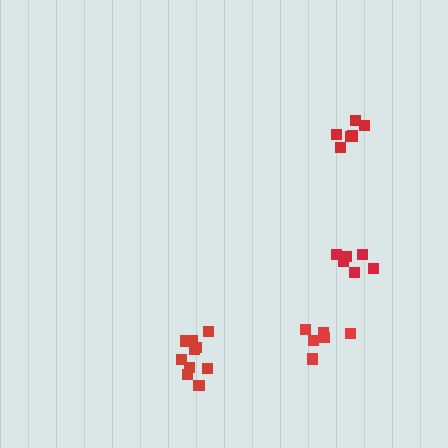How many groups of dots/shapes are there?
There are 4 groups.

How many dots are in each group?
Group 1: 6 dots, Group 2: 10 dots, Group 3: 6 dots, Group 4: 6 dots (28 total).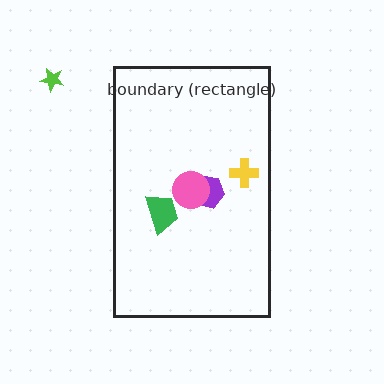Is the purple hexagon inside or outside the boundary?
Inside.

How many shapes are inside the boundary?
4 inside, 1 outside.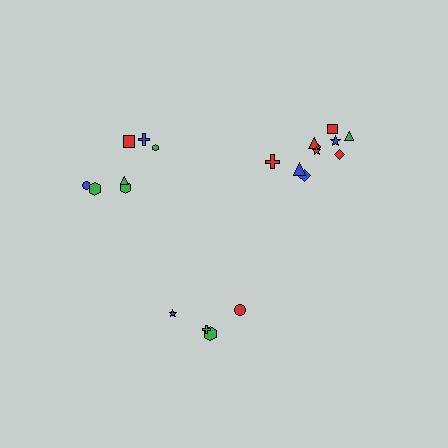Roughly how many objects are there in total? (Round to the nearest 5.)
Roughly 20 objects in total.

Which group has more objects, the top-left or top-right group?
The top-right group.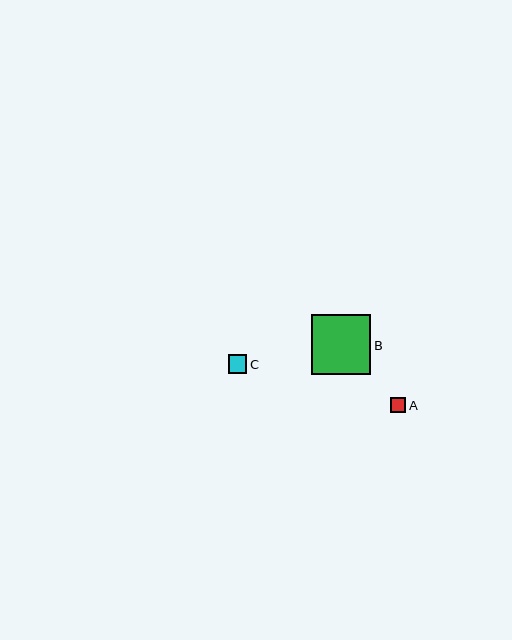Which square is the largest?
Square B is the largest with a size of approximately 60 pixels.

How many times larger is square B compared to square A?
Square B is approximately 3.9 times the size of square A.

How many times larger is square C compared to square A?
Square C is approximately 1.2 times the size of square A.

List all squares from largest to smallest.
From largest to smallest: B, C, A.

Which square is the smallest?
Square A is the smallest with a size of approximately 15 pixels.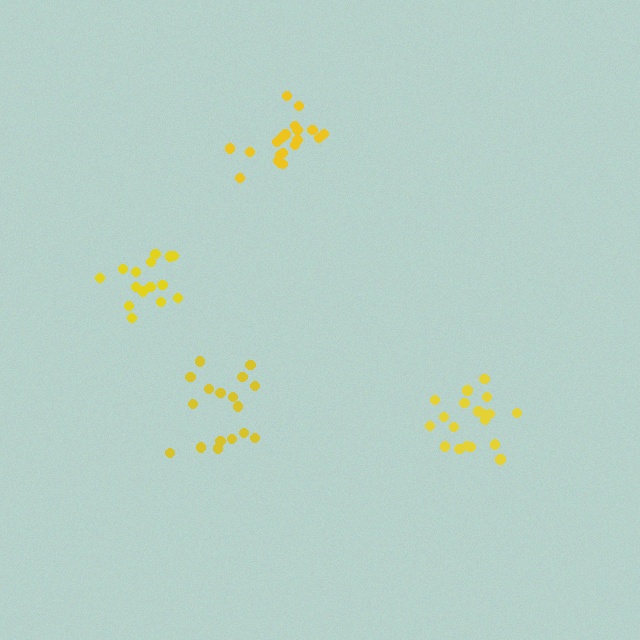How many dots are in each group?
Group 1: 17 dots, Group 2: 15 dots, Group 3: 20 dots, Group 4: 19 dots (71 total).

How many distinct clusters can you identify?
There are 4 distinct clusters.